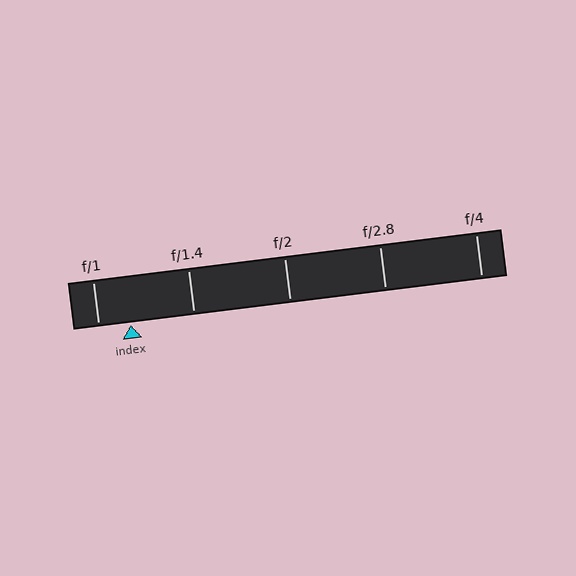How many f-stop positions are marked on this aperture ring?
There are 5 f-stop positions marked.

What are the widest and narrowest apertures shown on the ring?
The widest aperture shown is f/1 and the narrowest is f/4.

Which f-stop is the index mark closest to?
The index mark is closest to f/1.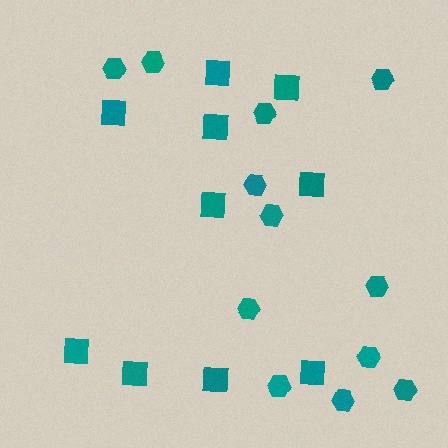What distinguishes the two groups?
There are 2 groups: one group of hexagons (12) and one group of squares (10).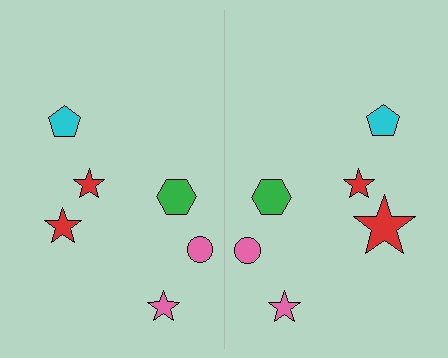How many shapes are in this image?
There are 12 shapes in this image.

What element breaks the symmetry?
The red star on the right side has a different size than its mirror counterpart.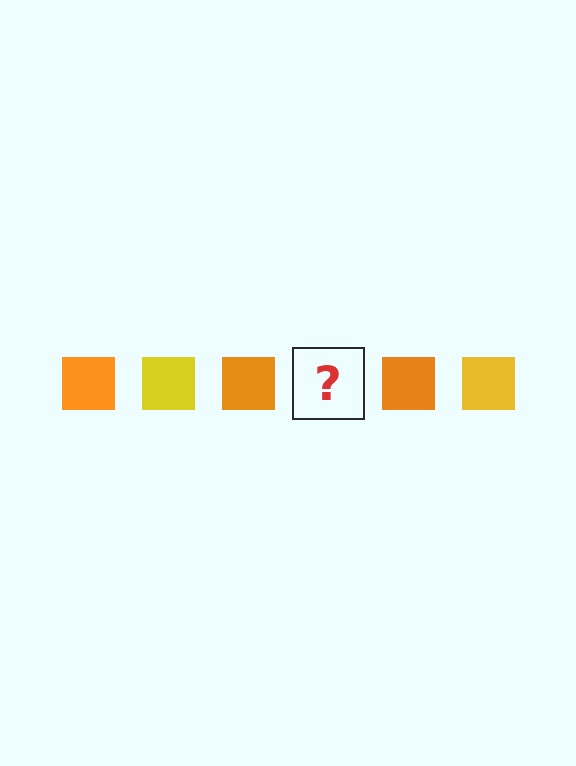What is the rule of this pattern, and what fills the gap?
The rule is that the pattern cycles through orange, yellow squares. The gap should be filled with a yellow square.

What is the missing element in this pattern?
The missing element is a yellow square.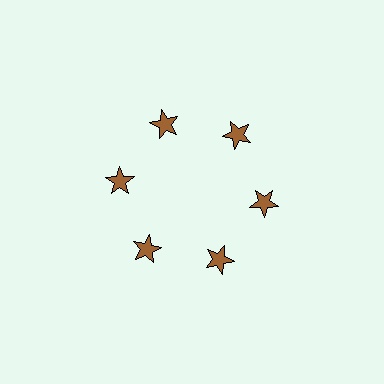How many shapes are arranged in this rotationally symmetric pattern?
There are 6 shapes, arranged in 6 groups of 1.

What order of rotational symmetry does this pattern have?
This pattern has 6-fold rotational symmetry.